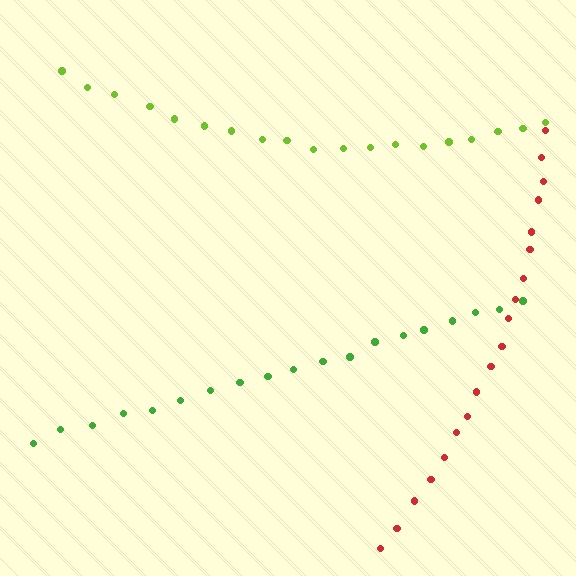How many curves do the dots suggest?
There are 3 distinct paths.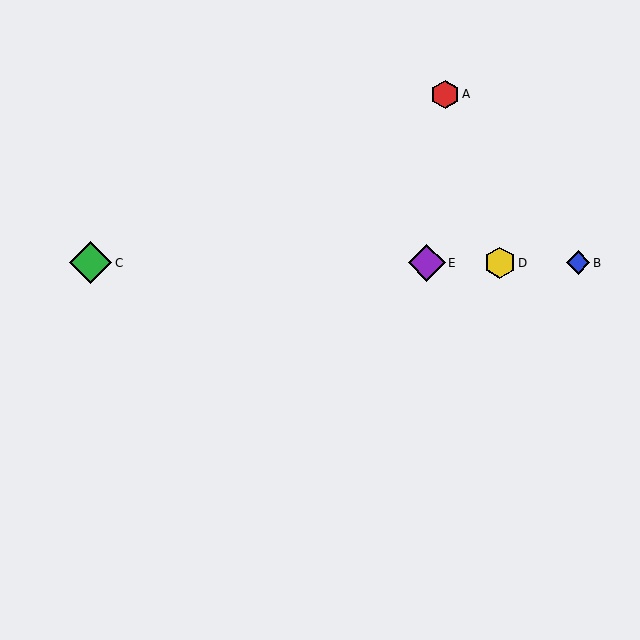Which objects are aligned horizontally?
Objects B, C, D, E are aligned horizontally.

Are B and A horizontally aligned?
No, B is at y≈263 and A is at y≈94.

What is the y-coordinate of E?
Object E is at y≈263.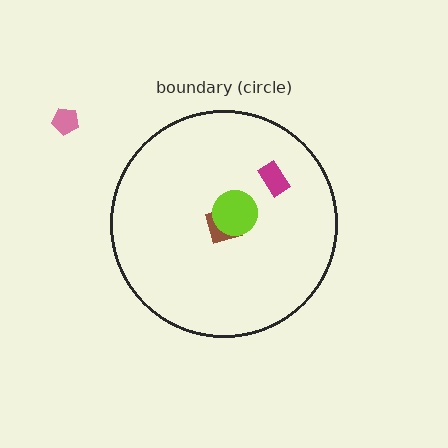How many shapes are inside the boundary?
3 inside, 1 outside.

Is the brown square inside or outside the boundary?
Inside.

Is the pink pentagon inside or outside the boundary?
Outside.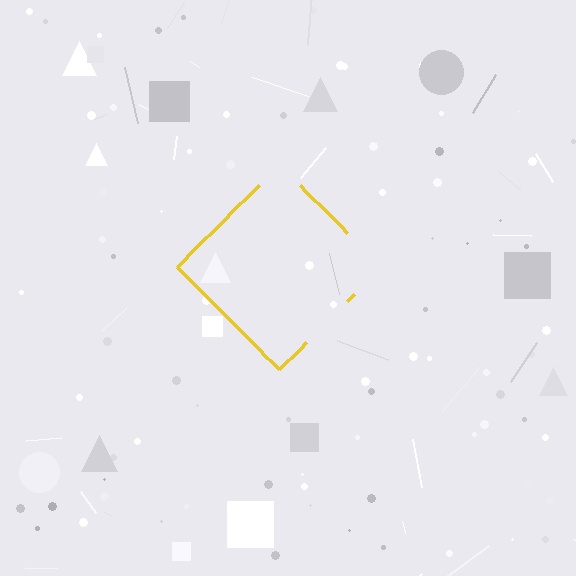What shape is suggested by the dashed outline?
The dashed outline suggests a diamond.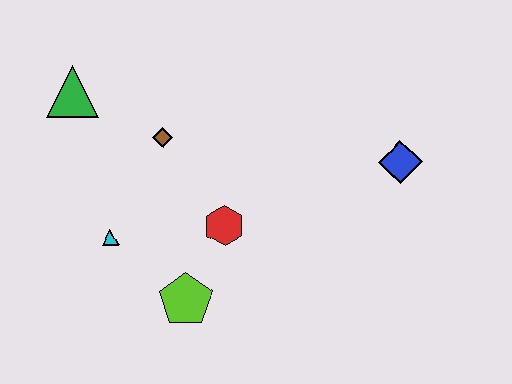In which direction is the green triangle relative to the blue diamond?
The green triangle is to the left of the blue diamond.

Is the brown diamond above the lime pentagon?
Yes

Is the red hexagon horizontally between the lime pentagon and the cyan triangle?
No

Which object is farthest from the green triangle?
The blue diamond is farthest from the green triangle.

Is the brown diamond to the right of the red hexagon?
No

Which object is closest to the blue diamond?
The red hexagon is closest to the blue diamond.